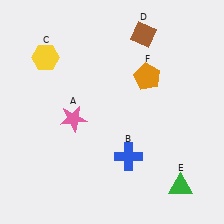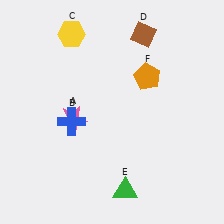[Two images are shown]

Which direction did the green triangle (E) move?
The green triangle (E) moved left.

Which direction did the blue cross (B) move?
The blue cross (B) moved left.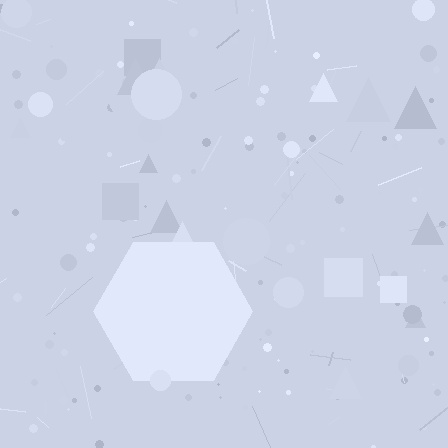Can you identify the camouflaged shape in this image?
The camouflaged shape is a hexagon.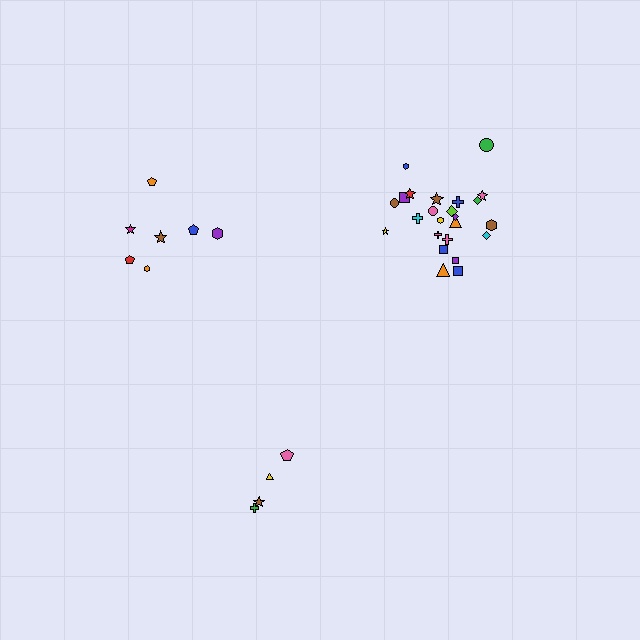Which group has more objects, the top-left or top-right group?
The top-right group.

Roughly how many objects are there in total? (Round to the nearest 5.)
Roughly 35 objects in total.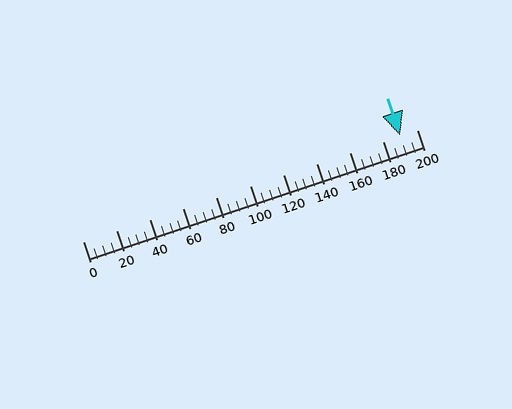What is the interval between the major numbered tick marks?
The major tick marks are spaced 20 units apart.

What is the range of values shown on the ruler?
The ruler shows values from 0 to 200.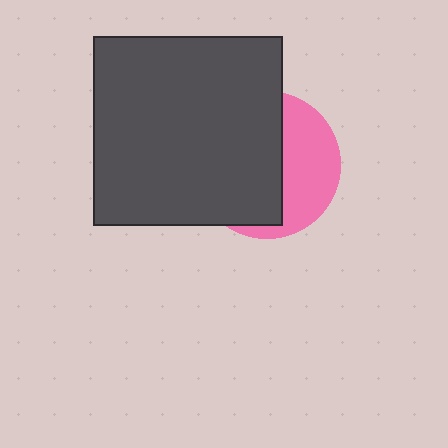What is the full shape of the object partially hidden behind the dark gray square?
The partially hidden object is a pink circle.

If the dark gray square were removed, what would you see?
You would see the complete pink circle.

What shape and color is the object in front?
The object in front is a dark gray square.